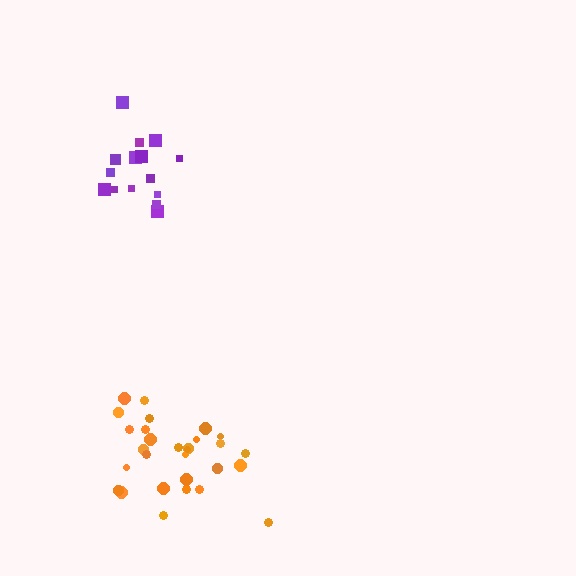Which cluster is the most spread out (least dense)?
Orange.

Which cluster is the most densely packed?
Purple.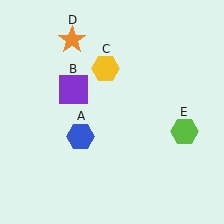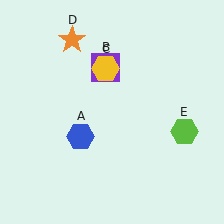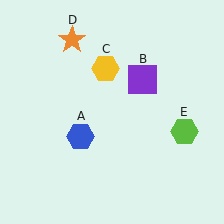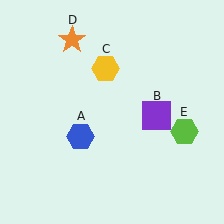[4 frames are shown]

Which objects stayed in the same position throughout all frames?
Blue hexagon (object A) and yellow hexagon (object C) and orange star (object D) and lime hexagon (object E) remained stationary.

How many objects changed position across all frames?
1 object changed position: purple square (object B).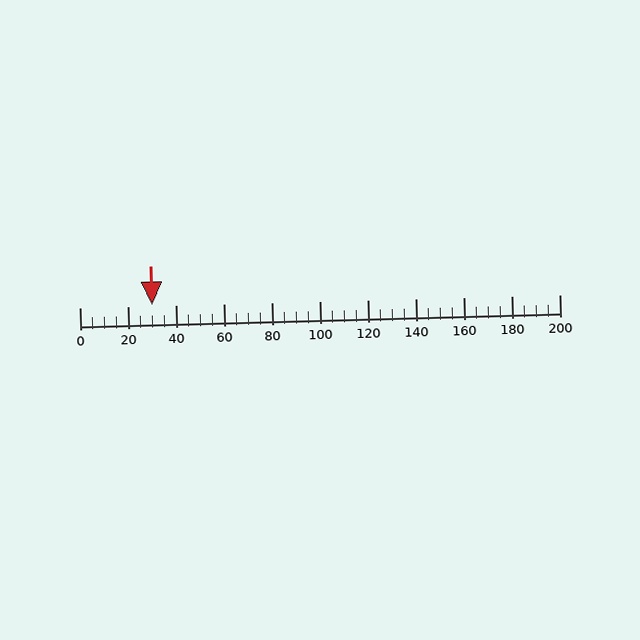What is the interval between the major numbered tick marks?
The major tick marks are spaced 20 units apart.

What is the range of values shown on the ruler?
The ruler shows values from 0 to 200.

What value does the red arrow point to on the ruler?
The red arrow points to approximately 30.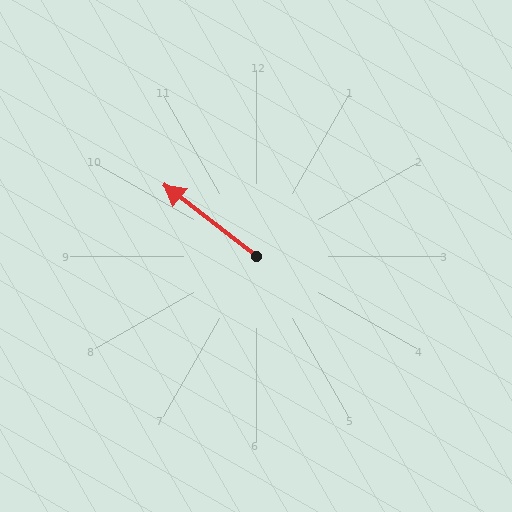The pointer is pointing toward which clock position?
Roughly 10 o'clock.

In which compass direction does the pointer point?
Northwest.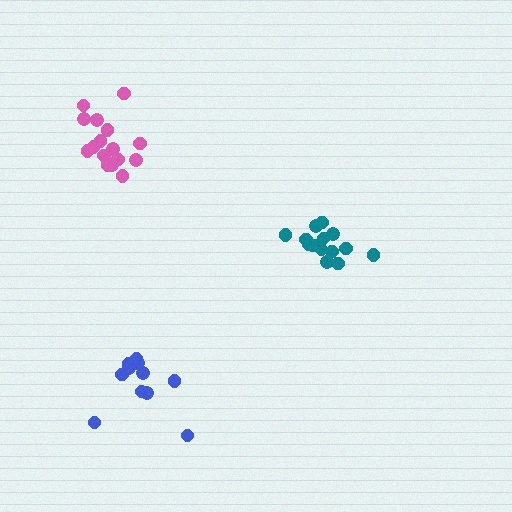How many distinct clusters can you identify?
There are 3 distinct clusters.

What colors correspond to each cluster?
The clusters are colored: blue, teal, pink.